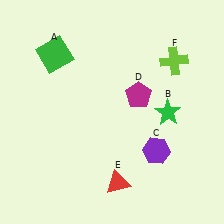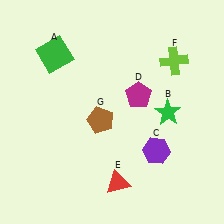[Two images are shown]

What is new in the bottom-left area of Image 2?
A brown pentagon (G) was added in the bottom-left area of Image 2.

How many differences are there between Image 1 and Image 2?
There is 1 difference between the two images.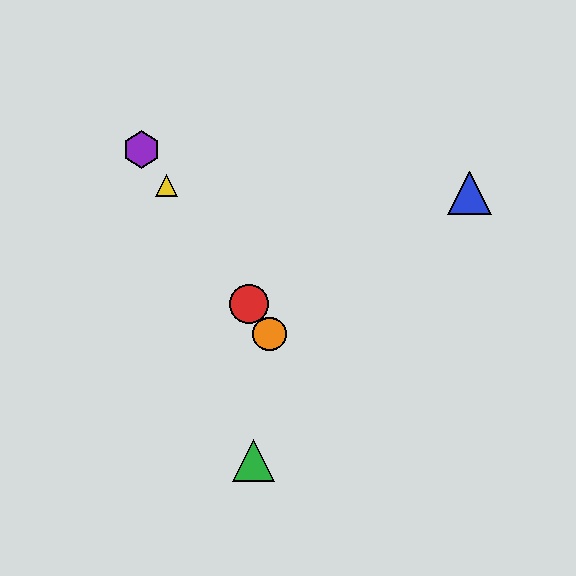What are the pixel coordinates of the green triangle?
The green triangle is at (253, 461).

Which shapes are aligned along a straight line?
The red circle, the yellow triangle, the purple hexagon, the orange circle are aligned along a straight line.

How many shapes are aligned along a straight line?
4 shapes (the red circle, the yellow triangle, the purple hexagon, the orange circle) are aligned along a straight line.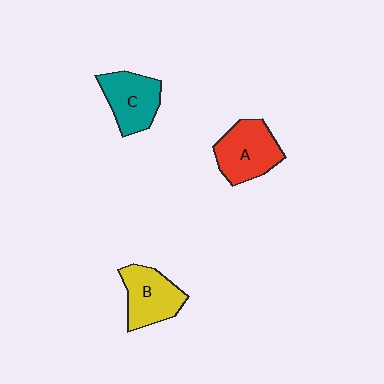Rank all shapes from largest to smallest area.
From largest to smallest: A (red), B (yellow), C (teal).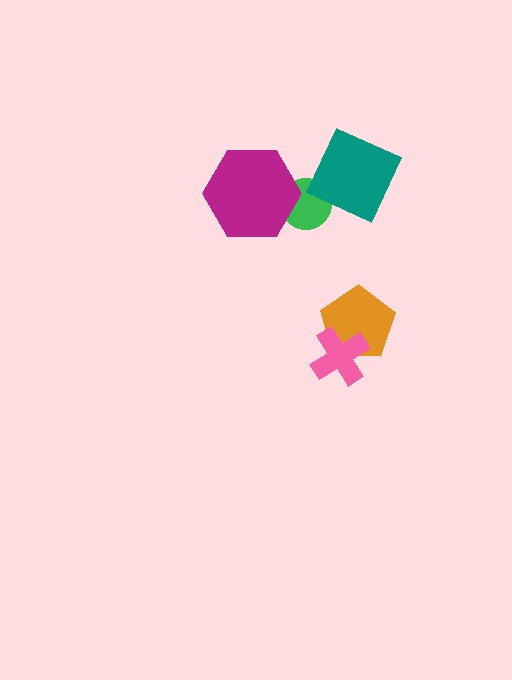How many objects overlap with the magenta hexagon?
1 object overlaps with the magenta hexagon.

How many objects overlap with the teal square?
0 objects overlap with the teal square.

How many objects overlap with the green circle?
1 object overlaps with the green circle.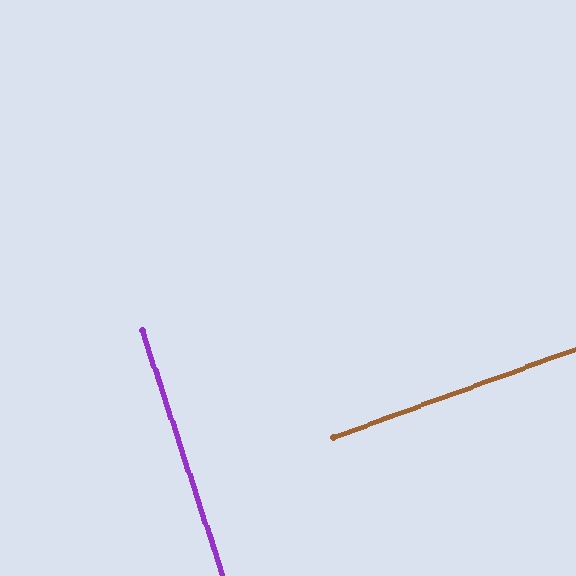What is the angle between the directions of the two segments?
Approximately 88 degrees.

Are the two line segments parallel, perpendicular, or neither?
Perpendicular — they meet at approximately 88°.